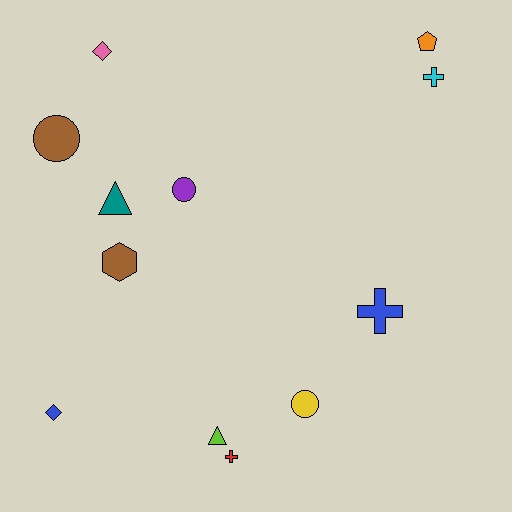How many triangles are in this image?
There are 2 triangles.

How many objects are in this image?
There are 12 objects.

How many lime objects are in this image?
There is 1 lime object.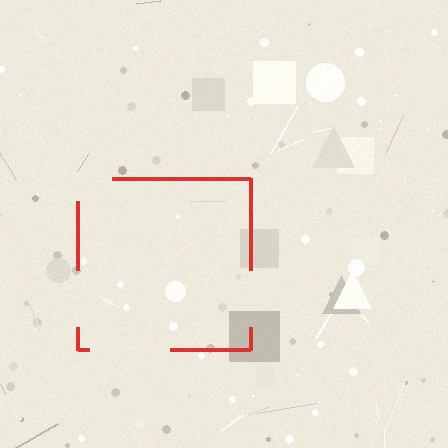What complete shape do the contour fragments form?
The contour fragments form a square.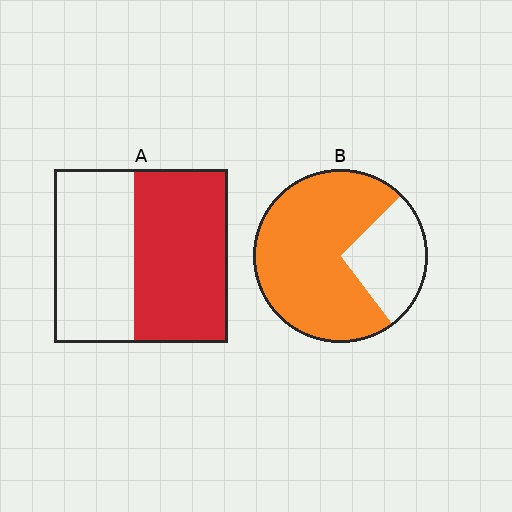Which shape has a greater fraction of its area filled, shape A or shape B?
Shape B.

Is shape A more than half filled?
Yes.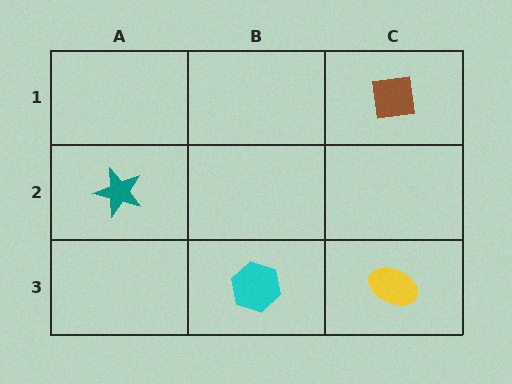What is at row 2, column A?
A teal star.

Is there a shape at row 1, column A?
No, that cell is empty.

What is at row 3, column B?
A cyan hexagon.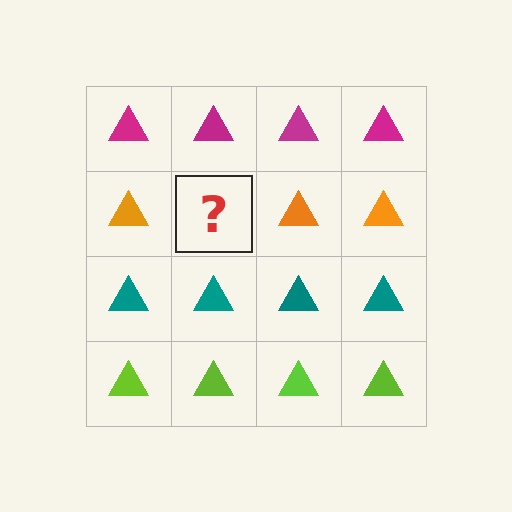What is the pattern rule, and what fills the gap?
The rule is that each row has a consistent color. The gap should be filled with an orange triangle.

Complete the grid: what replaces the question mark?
The question mark should be replaced with an orange triangle.